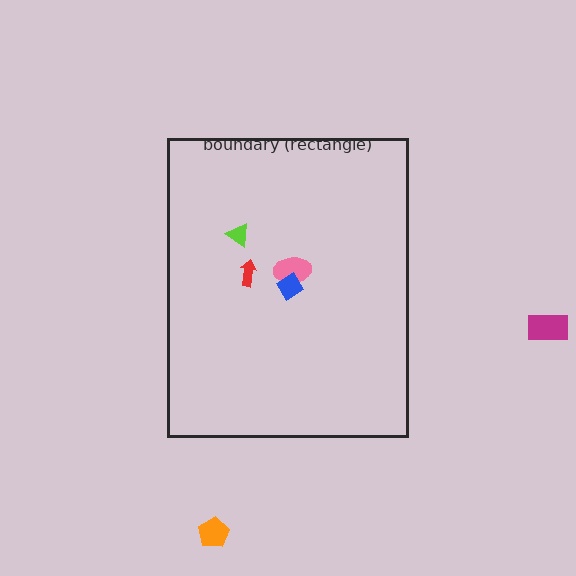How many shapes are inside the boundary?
4 inside, 2 outside.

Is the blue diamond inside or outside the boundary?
Inside.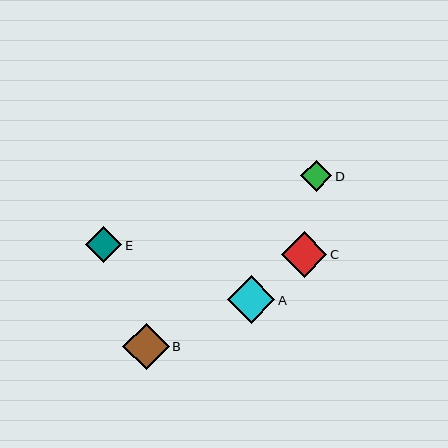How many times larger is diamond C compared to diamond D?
Diamond C is approximately 1.5 times the size of diamond D.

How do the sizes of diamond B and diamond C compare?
Diamond B and diamond C are approximately the same size.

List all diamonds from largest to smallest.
From largest to smallest: A, B, C, E, D.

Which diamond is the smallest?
Diamond D is the smallest with a size of approximately 31 pixels.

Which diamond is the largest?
Diamond A is the largest with a size of approximately 47 pixels.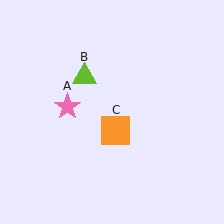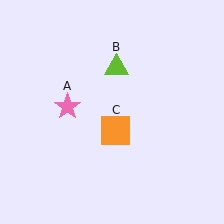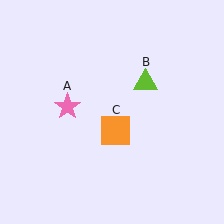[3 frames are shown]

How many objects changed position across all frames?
1 object changed position: lime triangle (object B).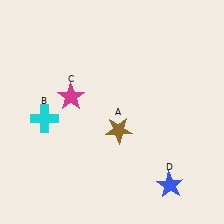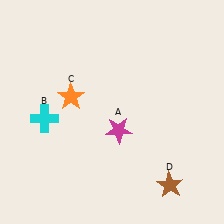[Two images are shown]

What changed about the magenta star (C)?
In Image 1, C is magenta. In Image 2, it changed to orange.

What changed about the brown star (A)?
In Image 1, A is brown. In Image 2, it changed to magenta.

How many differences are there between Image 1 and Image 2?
There are 3 differences between the two images.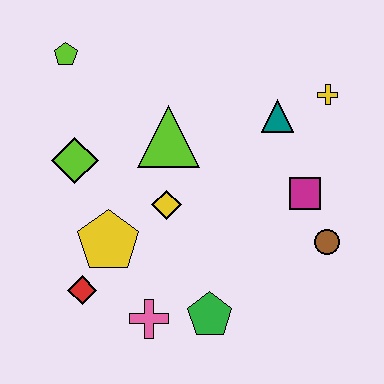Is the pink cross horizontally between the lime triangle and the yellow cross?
No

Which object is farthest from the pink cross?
The yellow cross is farthest from the pink cross.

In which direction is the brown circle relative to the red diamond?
The brown circle is to the right of the red diamond.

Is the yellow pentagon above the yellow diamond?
No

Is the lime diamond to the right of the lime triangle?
No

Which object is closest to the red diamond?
The yellow pentagon is closest to the red diamond.